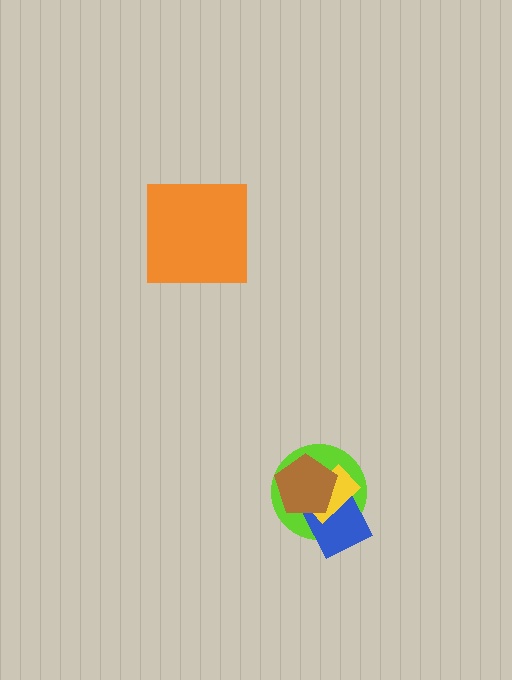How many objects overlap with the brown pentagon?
3 objects overlap with the brown pentagon.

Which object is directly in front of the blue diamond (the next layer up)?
The yellow rectangle is directly in front of the blue diamond.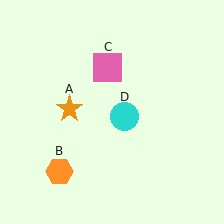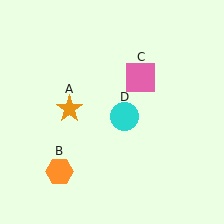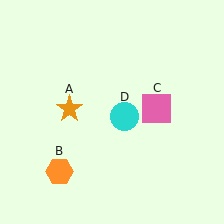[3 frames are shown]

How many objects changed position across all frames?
1 object changed position: pink square (object C).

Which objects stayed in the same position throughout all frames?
Orange star (object A) and orange hexagon (object B) and cyan circle (object D) remained stationary.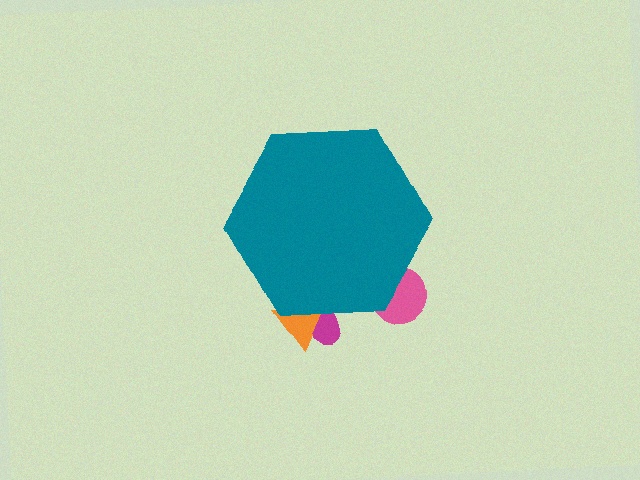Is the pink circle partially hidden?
Yes, the pink circle is partially hidden behind the teal hexagon.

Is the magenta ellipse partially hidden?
Yes, the magenta ellipse is partially hidden behind the teal hexagon.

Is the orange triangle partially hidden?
Yes, the orange triangle is partially hidden behind the teal hexagon.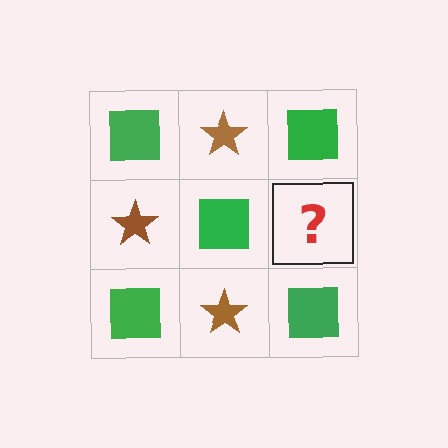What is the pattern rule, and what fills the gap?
The rule is that it alternates green square and brown star in a checkerboard pattern. The gap should be filled with a brown star.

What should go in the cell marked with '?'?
The missing cell should contain a brown star.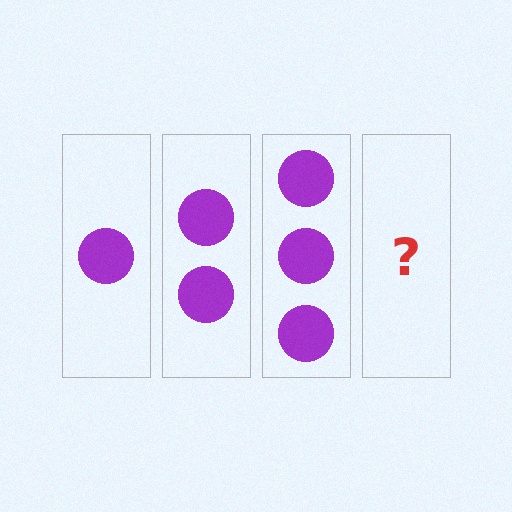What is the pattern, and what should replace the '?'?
The pattern is that each step adds one more circle. The '?' should be 4 circles.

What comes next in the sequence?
The next element should be 4 circles.